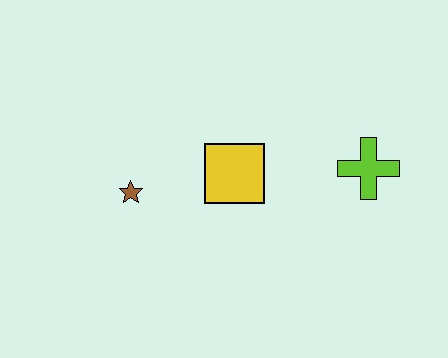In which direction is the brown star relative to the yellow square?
The brown star is to the left of the yellow square.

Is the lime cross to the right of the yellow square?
Yes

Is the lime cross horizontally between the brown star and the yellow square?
No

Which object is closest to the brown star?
The yellow square is closest to the brown star.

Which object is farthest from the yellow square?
The lime cross is farthest from the yellow square.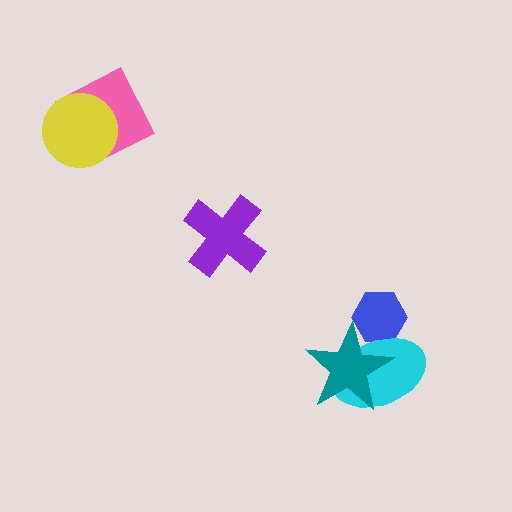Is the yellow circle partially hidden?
No, no other shape covers it.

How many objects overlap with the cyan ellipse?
2 objects overlap with the cyan ellipse.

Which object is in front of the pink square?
The yellow circle is in front of the pink square.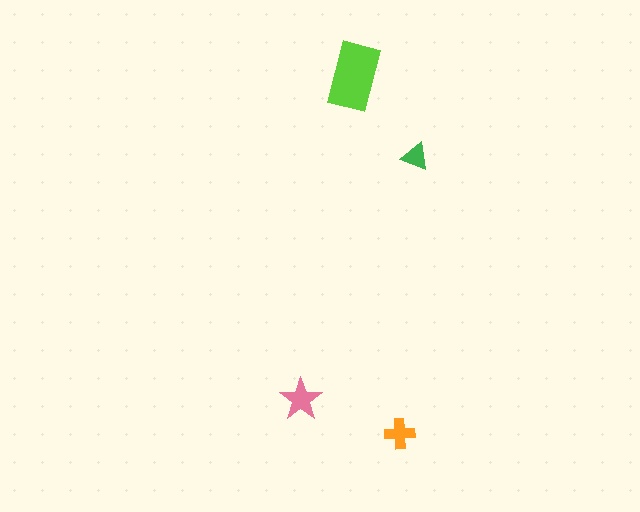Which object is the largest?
The lime rectangle.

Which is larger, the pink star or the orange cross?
The pink star.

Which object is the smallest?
The green triangle.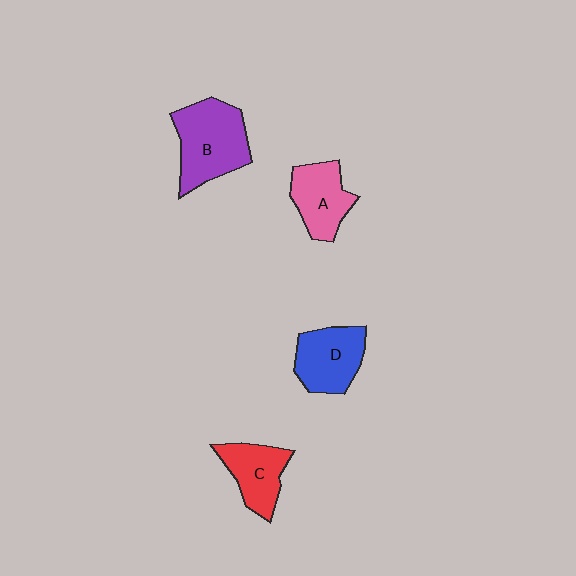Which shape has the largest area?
Shape B (purple).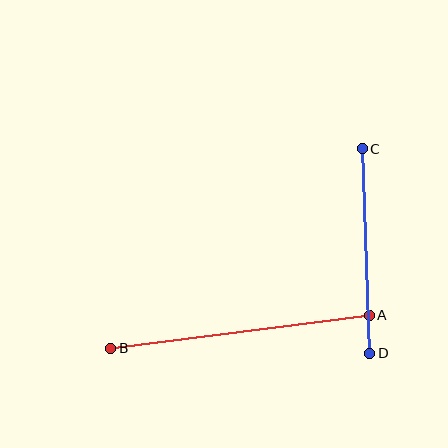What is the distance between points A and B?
The distance is approximately 261 pixels.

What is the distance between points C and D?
The distance is approximately 205 pixels.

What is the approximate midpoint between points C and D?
The midpoint is at approximately (366, 251) pixels.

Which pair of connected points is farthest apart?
Points A and B are farthest apart.